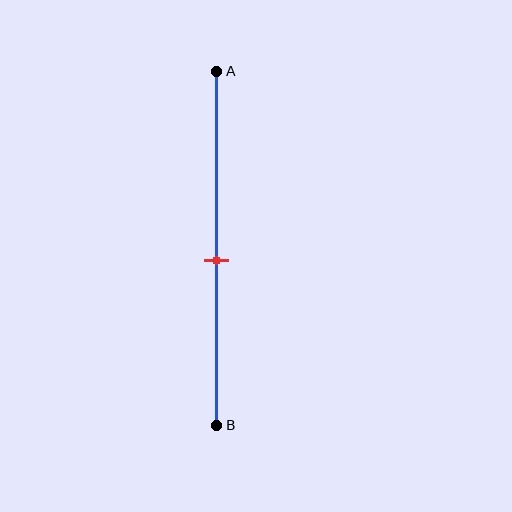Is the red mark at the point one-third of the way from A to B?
No, the mark is at about 55% from A, not at the 33% one-third point.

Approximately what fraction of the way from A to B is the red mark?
The red mark is approximately 55% of the way from A to B.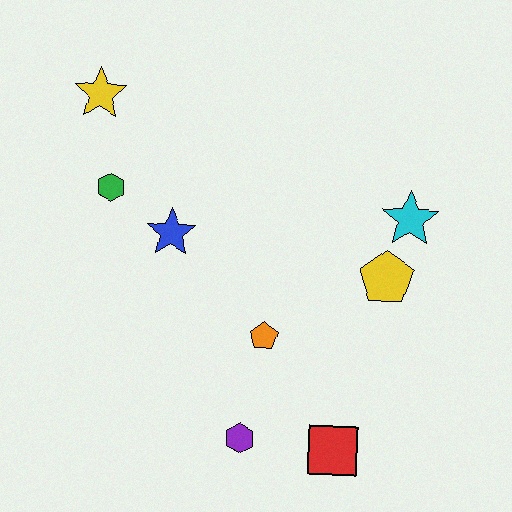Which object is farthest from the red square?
The yellow star is farthest from the red square.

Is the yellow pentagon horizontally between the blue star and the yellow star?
No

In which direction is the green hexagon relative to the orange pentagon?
The green hexagon is to the left of the orange pentagon.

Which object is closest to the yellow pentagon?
The cyan star is closest to the yellow pentagon.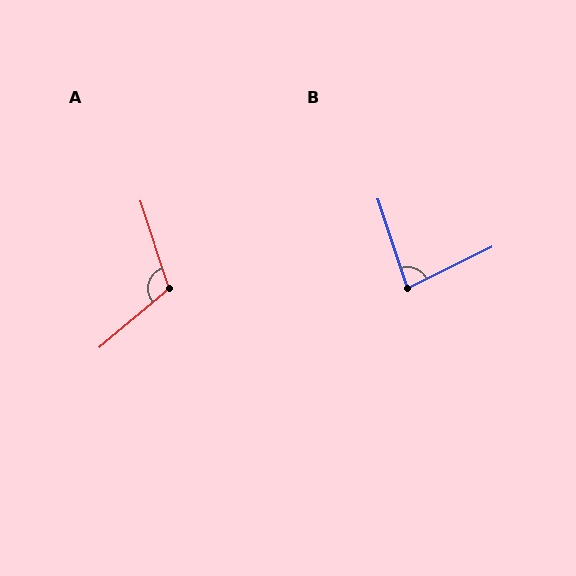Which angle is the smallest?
B, at approximately 82 degrees.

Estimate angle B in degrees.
Approximately 82 degrees.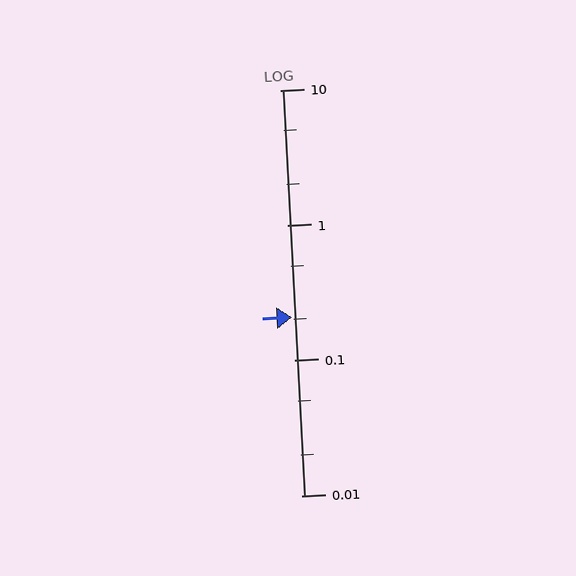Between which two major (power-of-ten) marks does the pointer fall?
The pointer is between 0.1 and 1.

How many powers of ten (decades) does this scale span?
The scale spans 3 decades, from 0.01 to 10.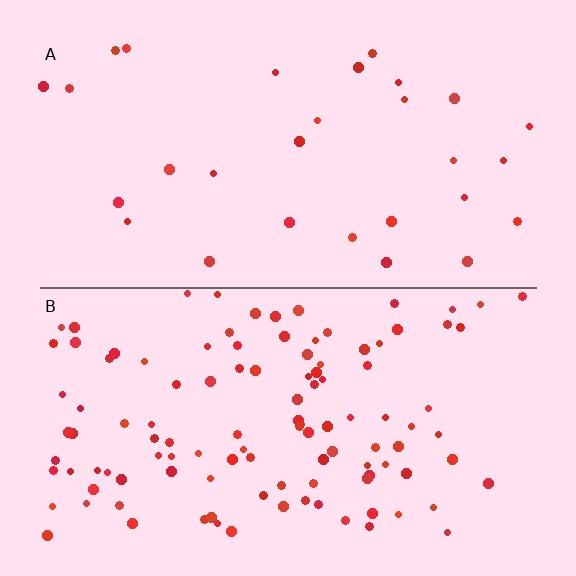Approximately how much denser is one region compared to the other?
Approximately 3.9× — region B over region A.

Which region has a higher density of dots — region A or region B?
B (the bottom).